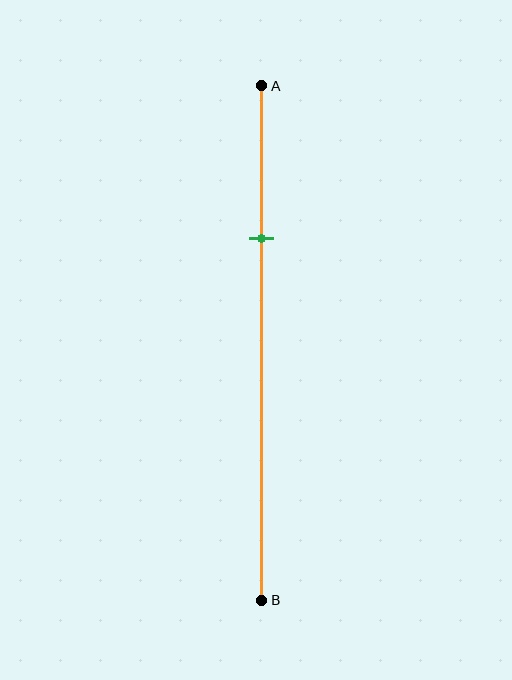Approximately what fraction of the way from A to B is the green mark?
The green mark is approximately 30% of the way from A to B.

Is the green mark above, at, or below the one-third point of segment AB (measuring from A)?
The green mark is above the one-third point of segment AB.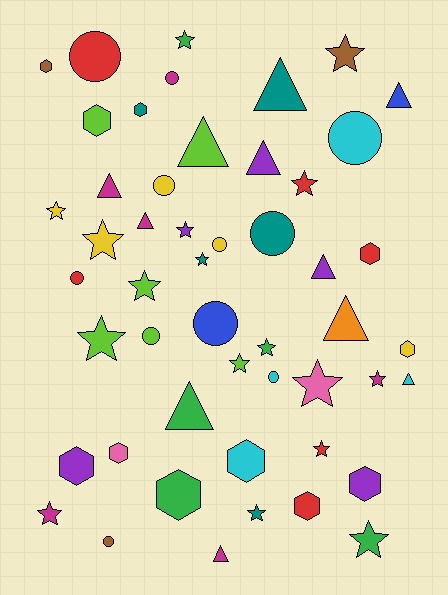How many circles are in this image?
There are 11 circles.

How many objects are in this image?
There are 50 objects.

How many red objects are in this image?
There are 6 red objects.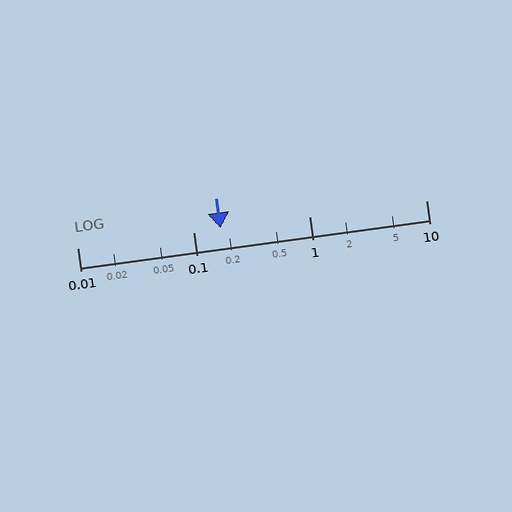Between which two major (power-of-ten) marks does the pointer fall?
The pointer is between 0.1 and 1.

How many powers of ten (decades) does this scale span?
The scale spans 3 decades, from 0.01 to 10.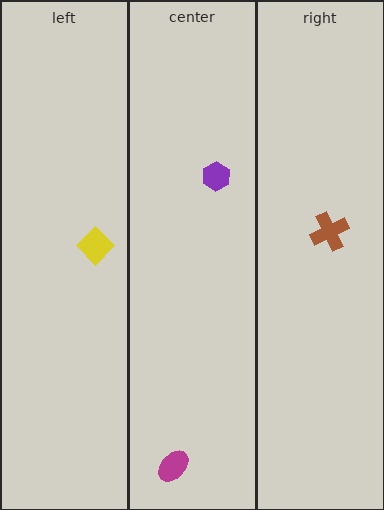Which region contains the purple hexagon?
The center region.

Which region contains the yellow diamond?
The left region.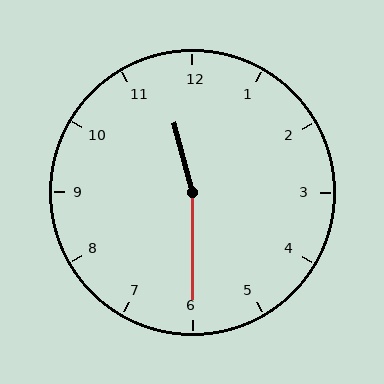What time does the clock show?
11:30.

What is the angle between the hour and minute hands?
Approximately 165 degrees.